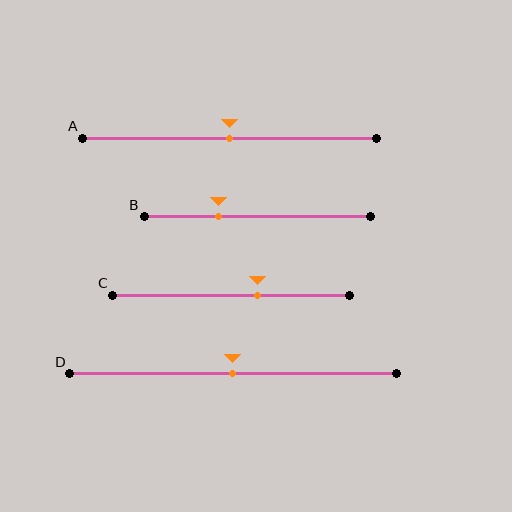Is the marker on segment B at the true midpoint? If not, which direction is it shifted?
No, the marker on segment B is shifted to the left by about 17% of the segment length.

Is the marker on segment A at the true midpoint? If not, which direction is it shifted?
Yes, the marker on segment A is at the true midpoint.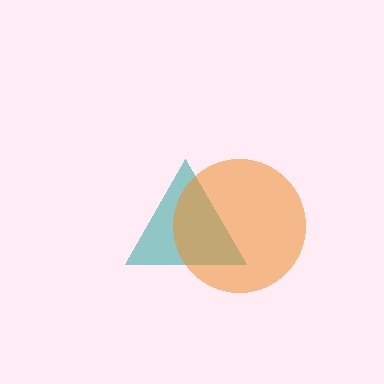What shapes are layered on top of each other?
The layered shapes are: a teal triangle, an orange circle.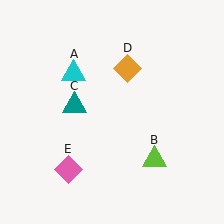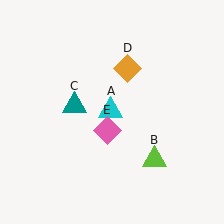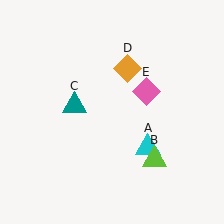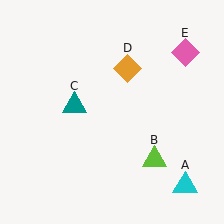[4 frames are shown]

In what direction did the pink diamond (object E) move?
The pink diamond (object E) moved up and to the right.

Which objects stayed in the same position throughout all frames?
Lime triangle (object B) and teal triangle (object C) and orange diamond (object D) remained stationary.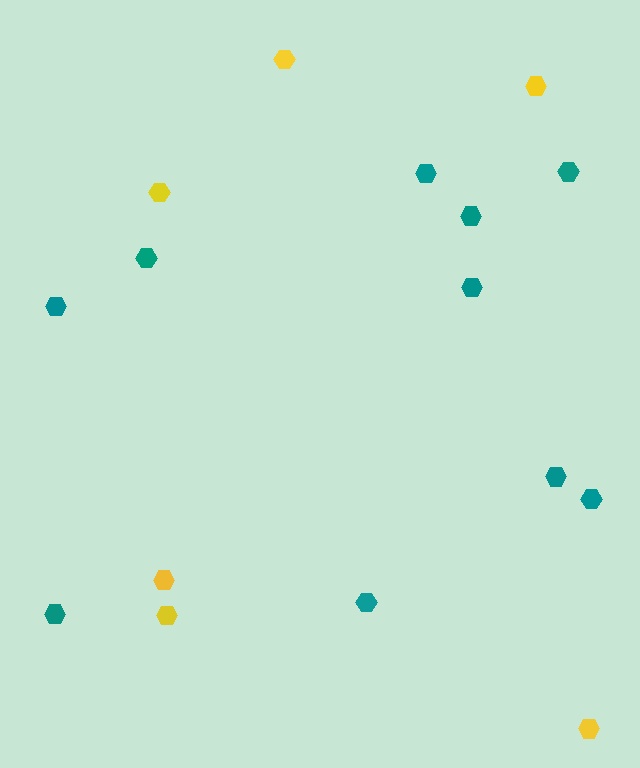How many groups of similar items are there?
There are 2 groups: one group of yellow hexagons (6) and one group of teal hexagons (10).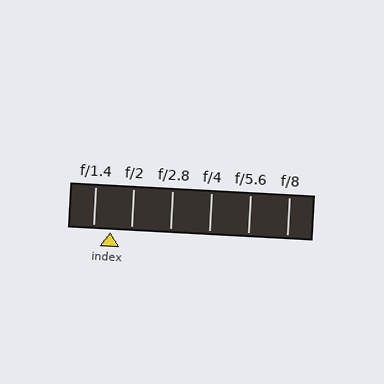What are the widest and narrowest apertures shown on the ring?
The widest aperture shown is f/1.4 and the narrowest is f/8.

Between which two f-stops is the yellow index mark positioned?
The index mark is between f/1.4 and f/2.